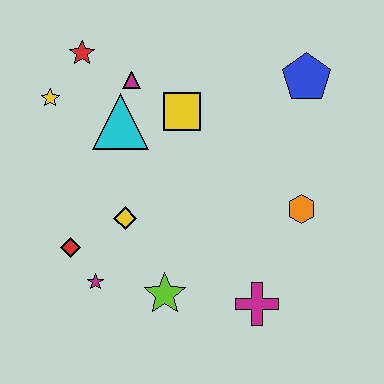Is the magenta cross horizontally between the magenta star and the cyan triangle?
No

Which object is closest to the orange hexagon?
The magenta cross is closest to the orange hexagon.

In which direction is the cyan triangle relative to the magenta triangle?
The cyan triangle is below the magenta triangle.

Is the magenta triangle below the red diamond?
No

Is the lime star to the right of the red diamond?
Yes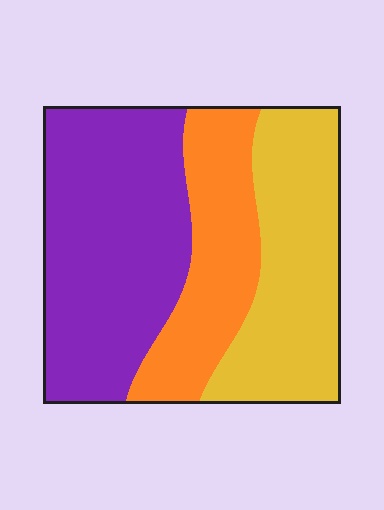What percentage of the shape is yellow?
Yellow covers around 30% of the shape.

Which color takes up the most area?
Purple, at roughly 45%.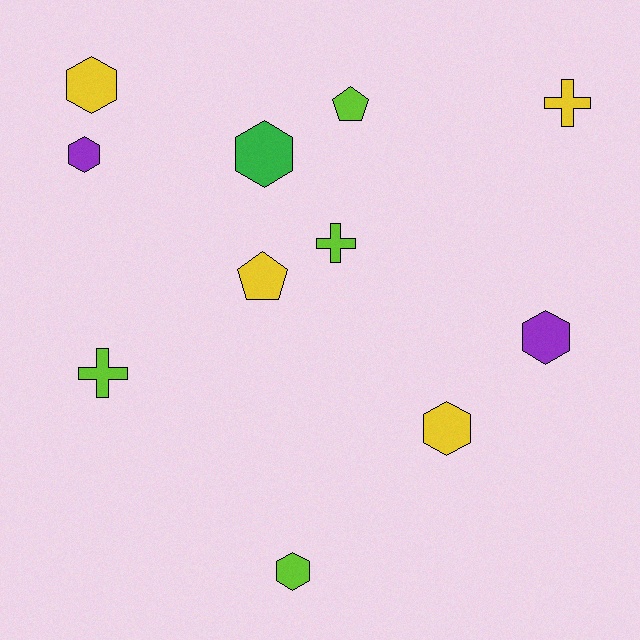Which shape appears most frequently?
Hexagon, with 6 objects.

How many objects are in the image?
There are 11 objects.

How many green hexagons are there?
There is 1 green hexagon.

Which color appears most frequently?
Lime, with 4 objects.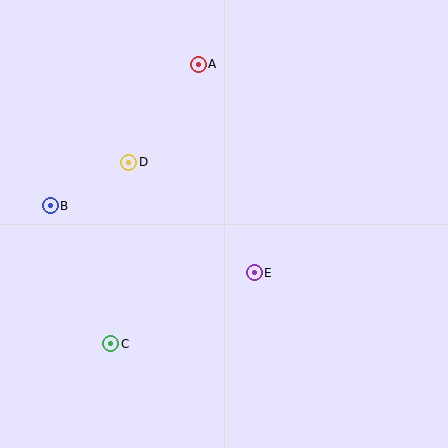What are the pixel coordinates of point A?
Point A is at (198, 64).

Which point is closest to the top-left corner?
Point D is closest to the top-left corner.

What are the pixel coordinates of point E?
Point E is at (254, 273).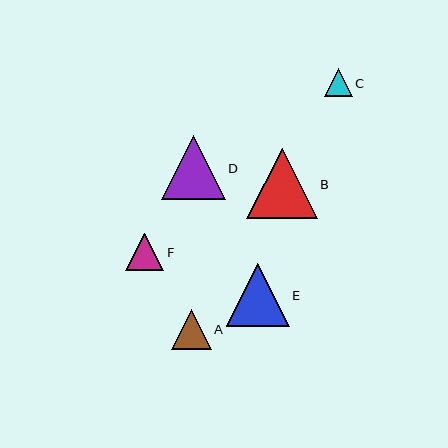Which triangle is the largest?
Triangle B is the largest with a size of approximately 71 pixels.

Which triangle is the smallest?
Triangle C is the smallest with a size of approximately 28 pixels.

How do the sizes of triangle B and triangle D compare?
Triangle B and triangle D are approximately the same size.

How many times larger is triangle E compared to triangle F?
Triangle E is approximately 1.7 times the size of triangle F.